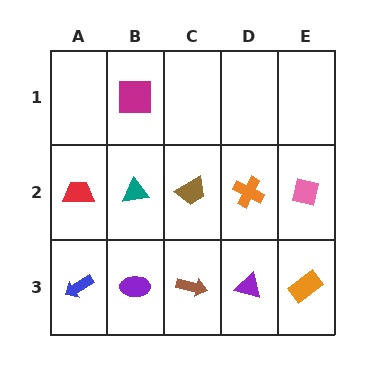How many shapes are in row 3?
5 shapes.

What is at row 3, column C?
A brown arrow.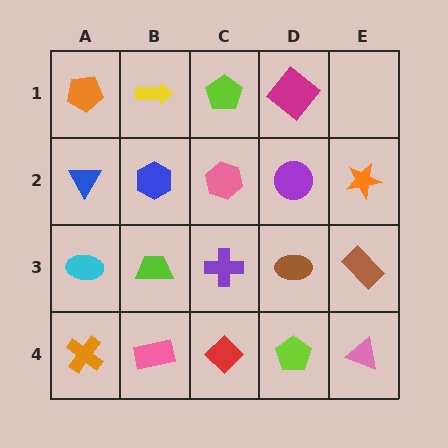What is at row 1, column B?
A yellow arrow.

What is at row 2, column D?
A purple circle.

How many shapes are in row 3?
5 shapes.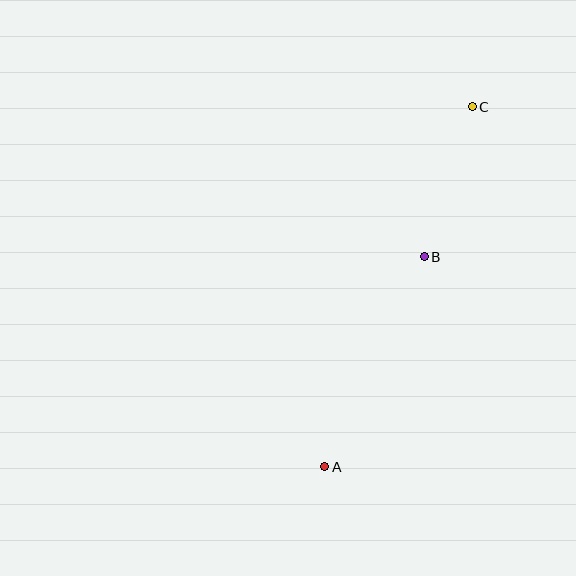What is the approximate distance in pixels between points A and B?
The distance between A and B is approximately 232 pixels.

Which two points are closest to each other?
Points B and C are closest to each other.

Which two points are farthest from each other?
Points A and C are farthest from each other.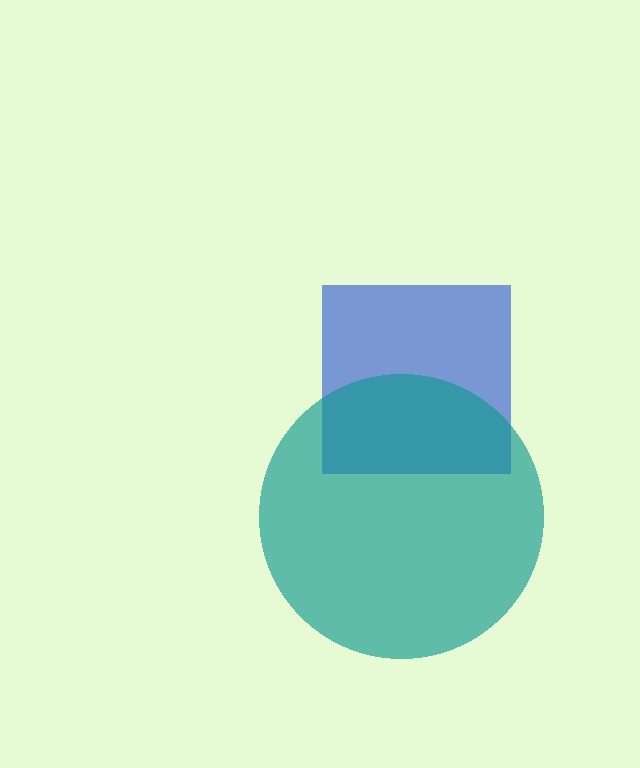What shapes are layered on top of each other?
The layered shapes are: a blue square, a teal circle.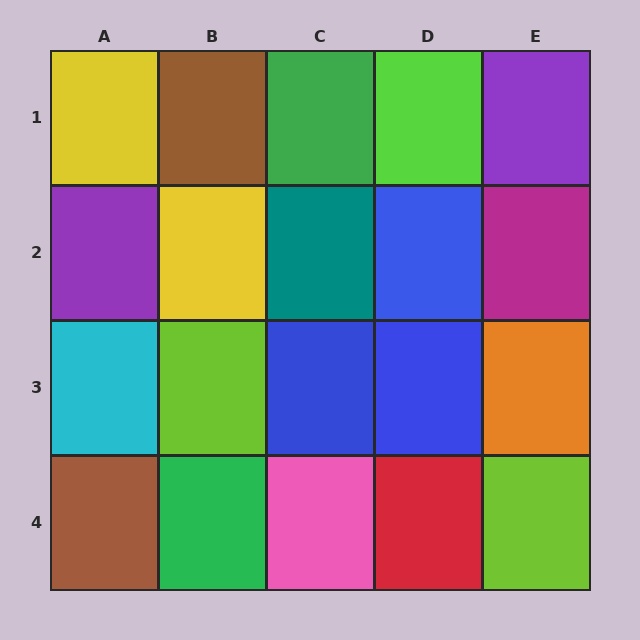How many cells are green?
2 cells are green.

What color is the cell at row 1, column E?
Purple.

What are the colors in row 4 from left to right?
Brown, green, pink, red, lime.